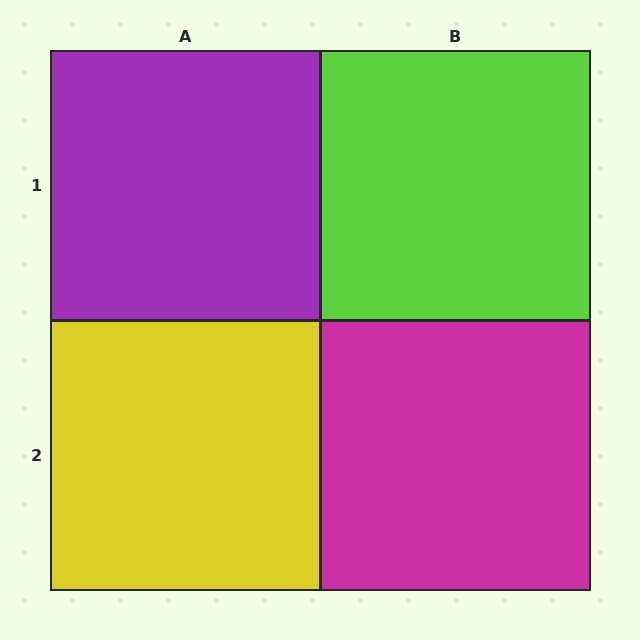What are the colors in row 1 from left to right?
Purple, lime.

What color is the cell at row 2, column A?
Yellow.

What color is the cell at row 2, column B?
Magenta.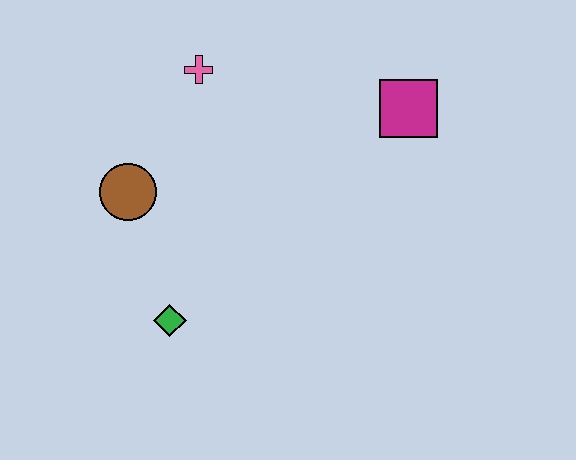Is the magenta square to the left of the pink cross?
No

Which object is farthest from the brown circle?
The magenta square is farthest from the brown circle.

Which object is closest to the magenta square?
The pink cross is closest to the magenta square.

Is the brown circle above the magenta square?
No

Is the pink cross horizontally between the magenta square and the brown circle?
Yes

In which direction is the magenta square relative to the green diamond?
The magenta square is to the right of the green diamond.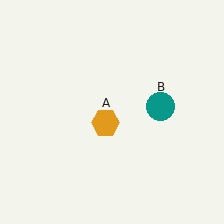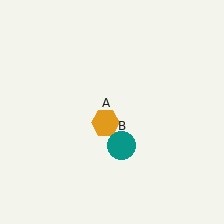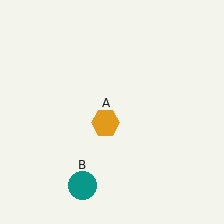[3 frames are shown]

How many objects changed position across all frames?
1 object changed position: teal circle (object B).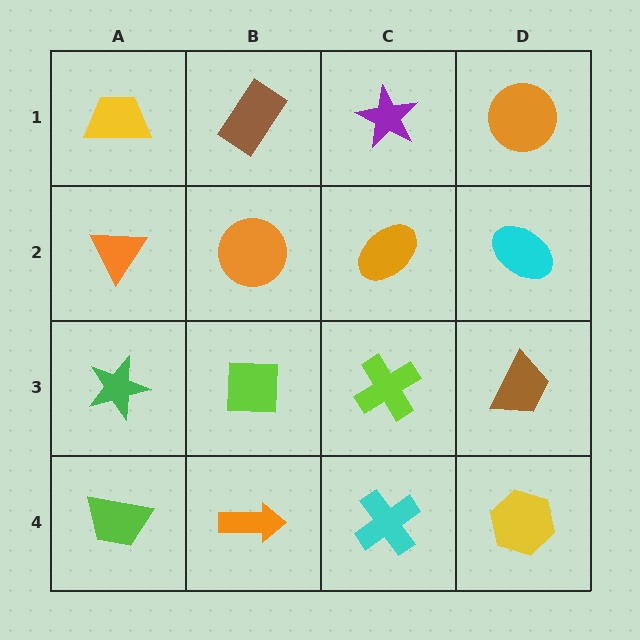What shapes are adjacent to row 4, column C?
A lime cross (row 3, column C), an orange arrow (row 4, column B), a yellow hexagon (row 4, column D).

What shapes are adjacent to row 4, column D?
A brown trapezoid (row 3, column D), a cyan cross (row 4, column C).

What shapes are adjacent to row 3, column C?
An orange ellipse (row 2, column C), a cyan cross (row 4, column C), a lime square (row 3, column B), a brown trapezoid (row 3, column D).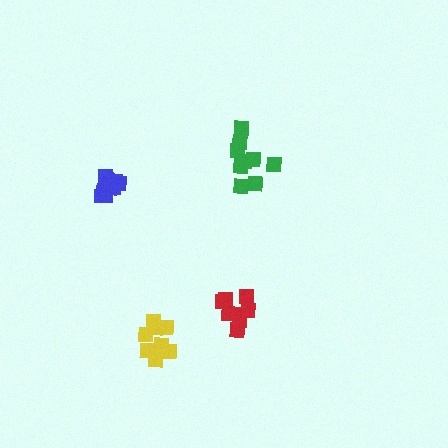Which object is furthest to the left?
The blue cluster is leftmost.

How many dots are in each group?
Group 1: 9 dots, Group 2: 8 dots, Group 3: 11 dots, Group 4: 8 dots (36 total).